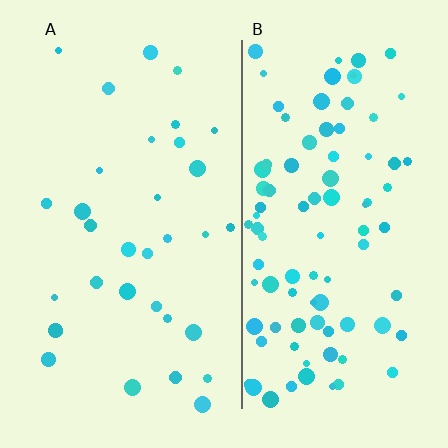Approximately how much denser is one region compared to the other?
Approximately 2.8× — region B over region A.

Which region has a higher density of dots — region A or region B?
B (the right).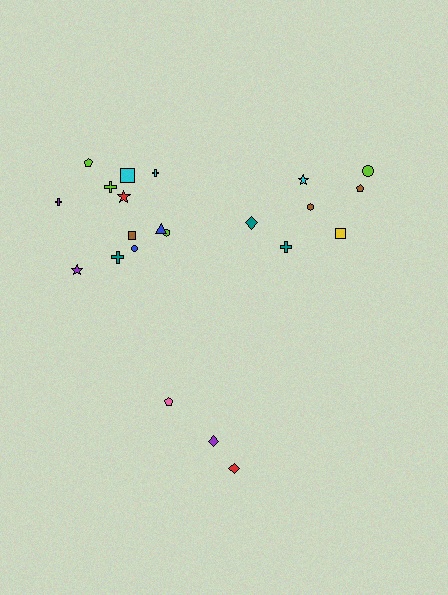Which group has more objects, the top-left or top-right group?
The top-left group.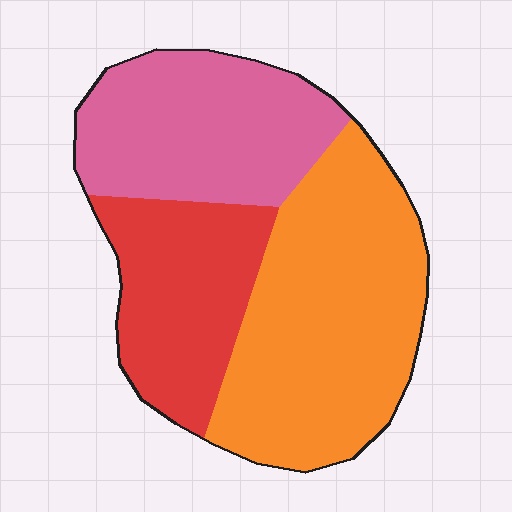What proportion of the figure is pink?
Pink takes up about one third (1/3) of the figure.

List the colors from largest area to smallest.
From largest to smallest: orange, pink, red.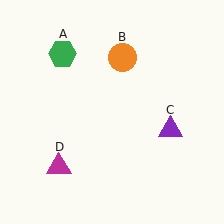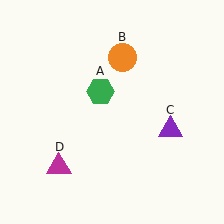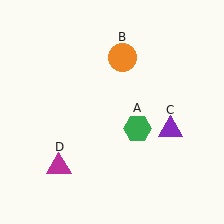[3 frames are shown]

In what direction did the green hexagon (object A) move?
The green hexagon (object A) moved down and to the right.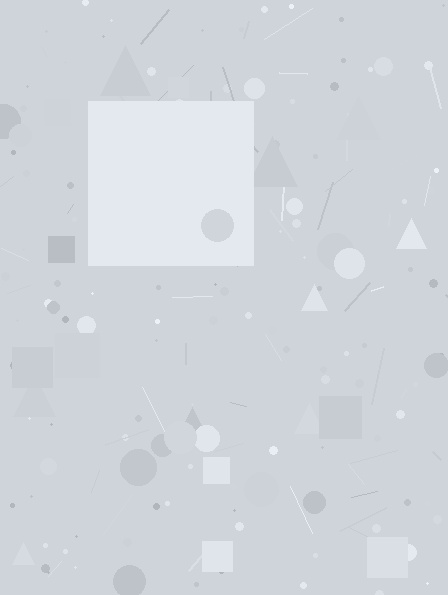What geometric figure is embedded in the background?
A square is embedded in the background.